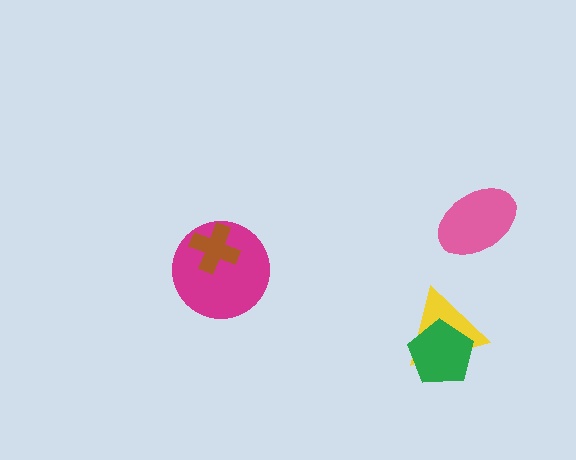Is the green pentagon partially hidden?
No, no other shape covers it.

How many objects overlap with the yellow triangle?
1 object overlaps with the yellow triangle.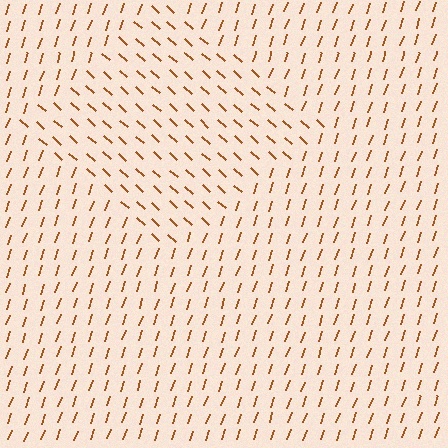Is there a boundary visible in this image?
Yes, there is a texture boundary formed by a change in line orientation.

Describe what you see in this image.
The image is filled with small brown line segments. A diamond region in the image has lines oriented differently from the surrounding lines, creating a visible texture boundary.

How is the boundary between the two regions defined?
The boundary is defined purely by a change in line orientation (approximately 67 degrees difference). All lines are the same color and thickness.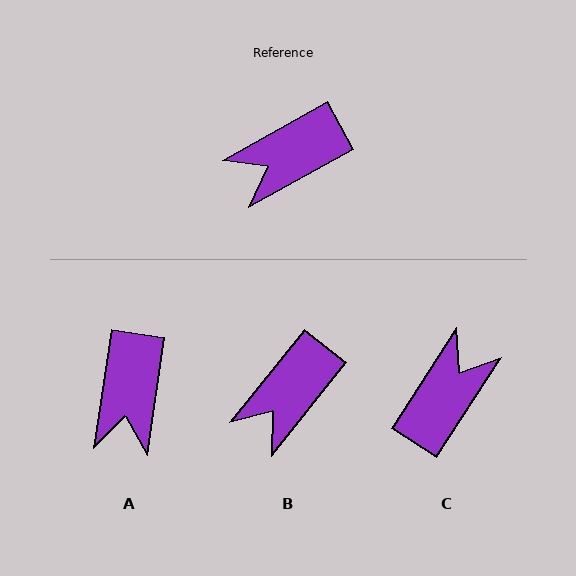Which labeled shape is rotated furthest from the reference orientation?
C, about 152 degrees away.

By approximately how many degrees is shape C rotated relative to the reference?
Approximately 152 degrees clockwise.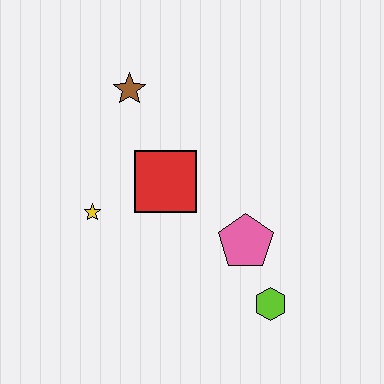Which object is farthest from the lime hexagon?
The brown star is farthest from the lime hexagon.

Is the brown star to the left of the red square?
Yes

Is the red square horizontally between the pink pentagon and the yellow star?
Yes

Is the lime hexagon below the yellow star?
Yes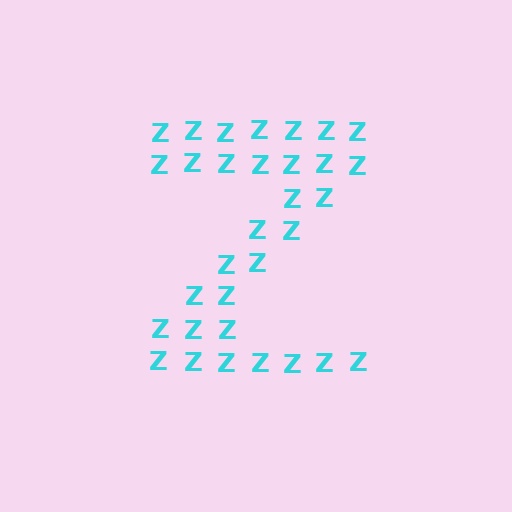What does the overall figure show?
The overall figure shows the letter Z.